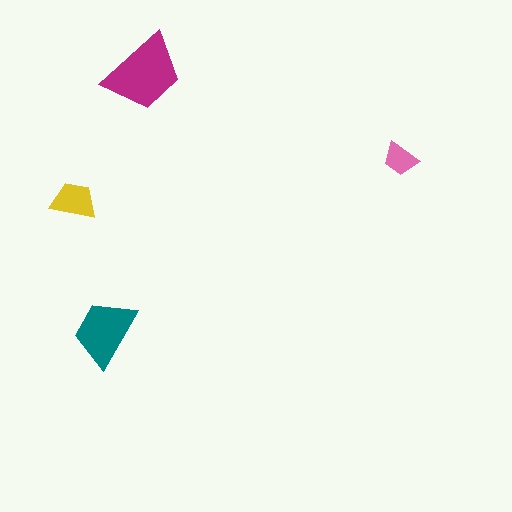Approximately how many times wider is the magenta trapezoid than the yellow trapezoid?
About 1.5 times wider.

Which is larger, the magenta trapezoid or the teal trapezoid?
The magenta one.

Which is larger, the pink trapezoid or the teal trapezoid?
The teal one.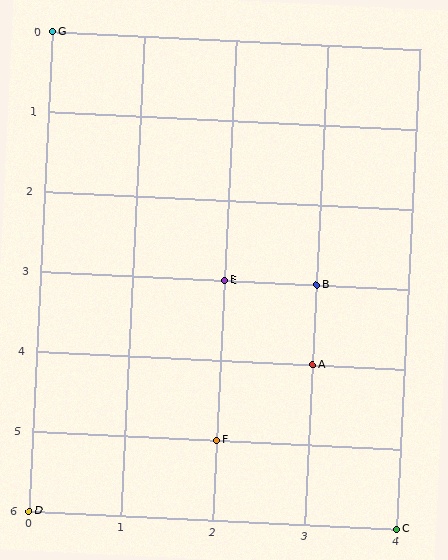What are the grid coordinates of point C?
Point C is at grid coordinates (4, 6).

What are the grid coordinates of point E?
Point E is at grid coordinates (2, 3).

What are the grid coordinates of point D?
Point D is at grid coordinates (0, 6).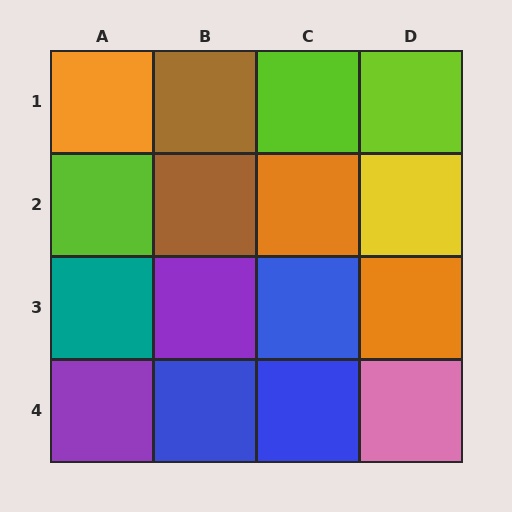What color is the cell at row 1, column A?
Orange.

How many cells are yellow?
1 cell is yellow.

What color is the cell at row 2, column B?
Brown.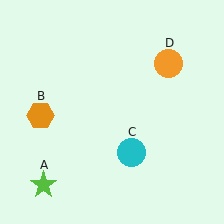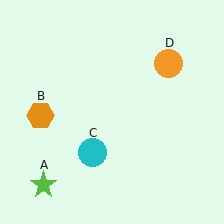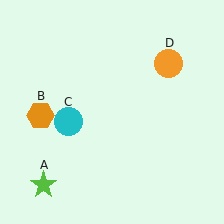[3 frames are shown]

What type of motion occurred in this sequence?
The cyan circle (object C) rotated clockwise around the center of the scene.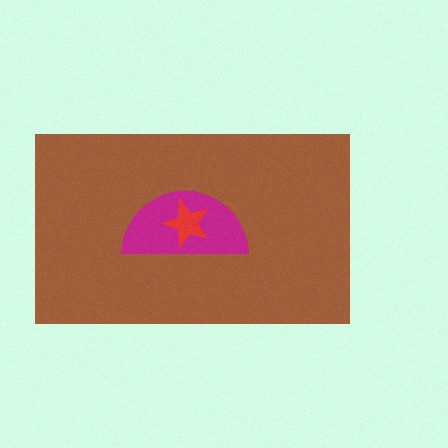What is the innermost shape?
The red star.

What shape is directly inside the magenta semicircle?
The red star.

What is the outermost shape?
The brown rectangle.